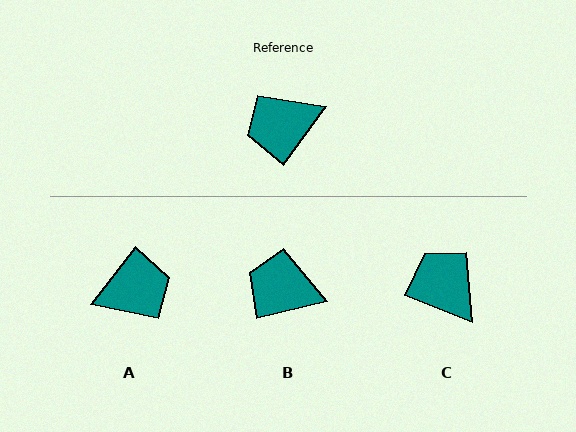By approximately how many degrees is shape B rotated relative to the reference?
Approximately 41 degrees clockwise.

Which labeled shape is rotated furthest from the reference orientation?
A, about 178 degrees away.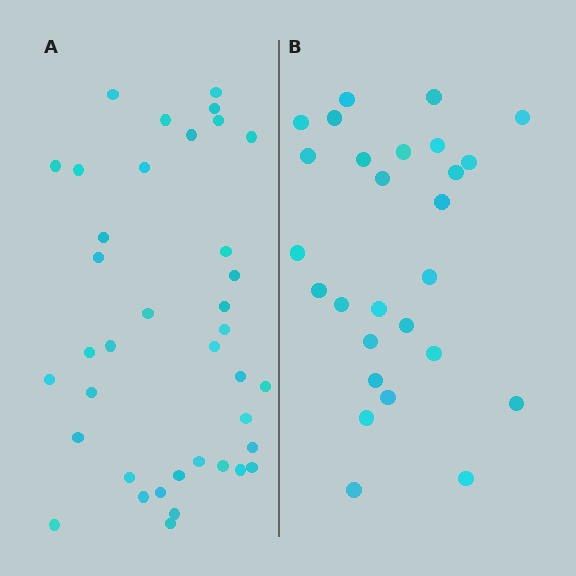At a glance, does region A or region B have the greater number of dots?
Region A (the left region) has more dots.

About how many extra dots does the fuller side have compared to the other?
Region A has roughly 12 or so more dots than region B.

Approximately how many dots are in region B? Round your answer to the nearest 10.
About 30 dots. (The exact count is 27, which rounds to 30.)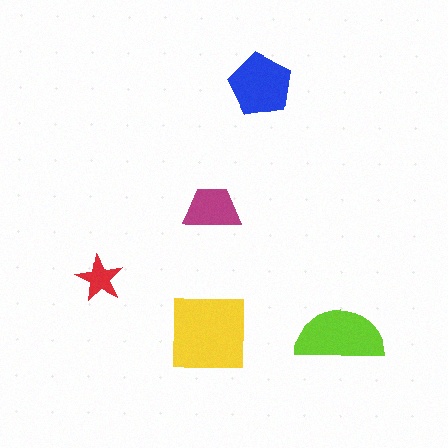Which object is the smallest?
The red star.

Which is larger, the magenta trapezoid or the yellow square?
The yellow square.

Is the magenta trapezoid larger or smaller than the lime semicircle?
Smaller.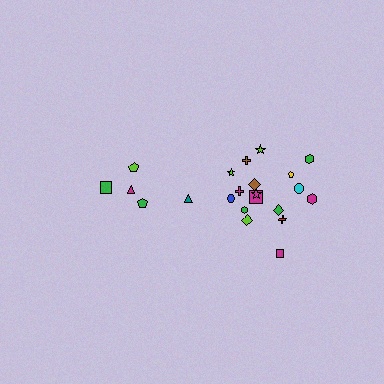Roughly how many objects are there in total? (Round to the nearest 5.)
Roughly 25 objects in total.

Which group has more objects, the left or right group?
The right group.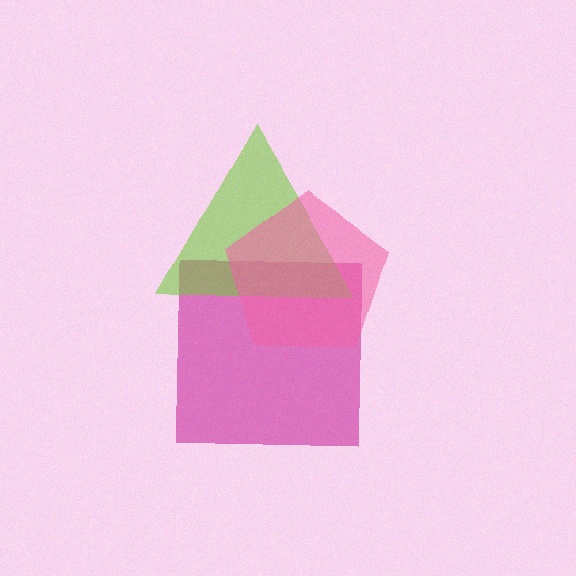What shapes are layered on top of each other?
The layered shapes are: a magenta square, a lime triangle, a pink pentagon.